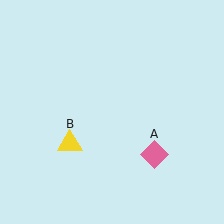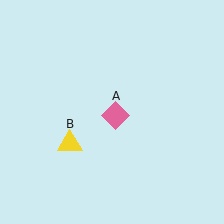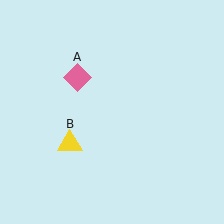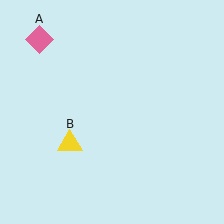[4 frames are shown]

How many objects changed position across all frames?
1 object changed position: pink diamond (object A).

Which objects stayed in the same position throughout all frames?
Yellow triangle (object B) remained stationary.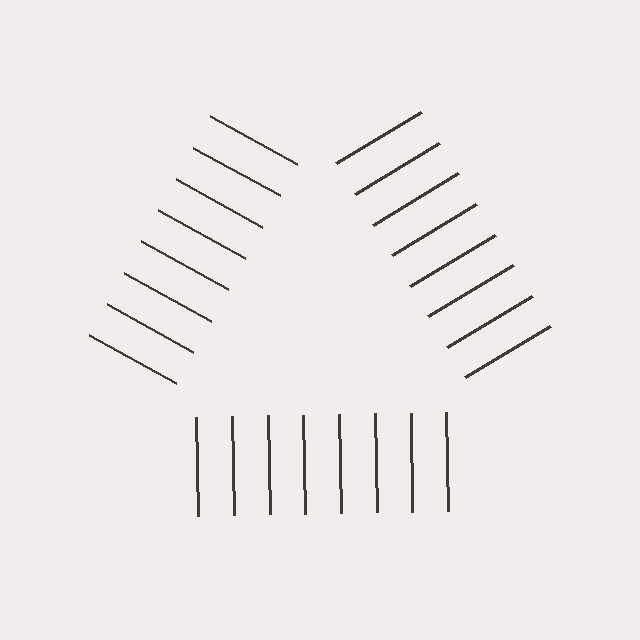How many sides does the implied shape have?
3 sides — the line-ends trace a triangle.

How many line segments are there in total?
24 — 8 along each of the 3 edges.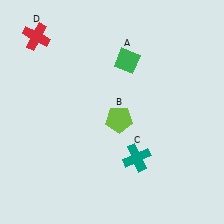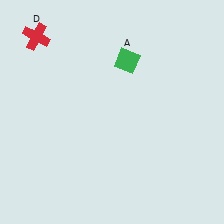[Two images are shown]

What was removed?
The teal cross (C), the lime pentagon (B) were removed in Image 2.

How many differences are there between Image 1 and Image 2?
There are 2 differences between the two images.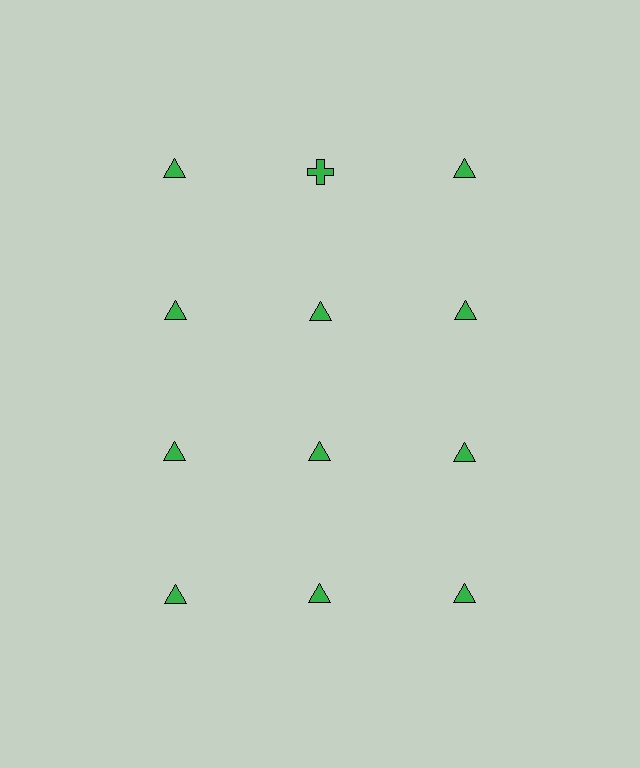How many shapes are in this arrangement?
There are 12 shapes arranged in a grid pattern.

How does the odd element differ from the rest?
It has a different shape: cross instead of triangle.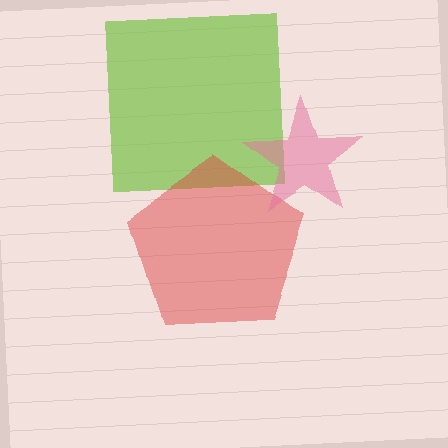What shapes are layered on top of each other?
The layered shapes are: a lime square, a red pentagon, a pink star.